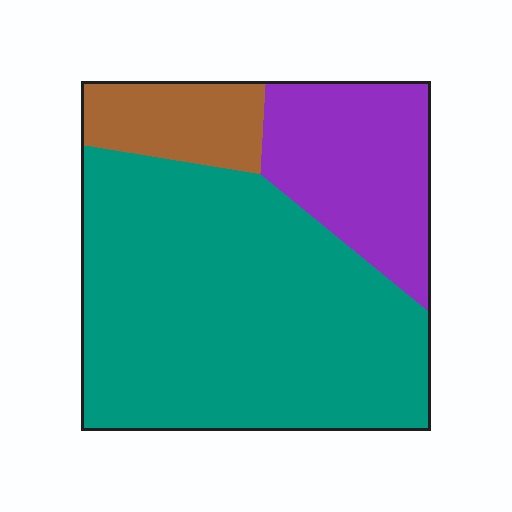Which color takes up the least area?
Brown, at roughly 10%.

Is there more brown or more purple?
Purple.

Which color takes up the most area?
Teal, at roughly 65%.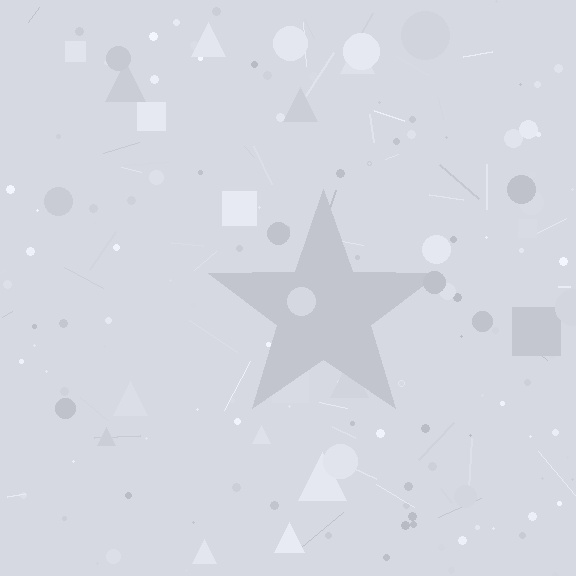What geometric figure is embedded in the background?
A star is embedded in the background.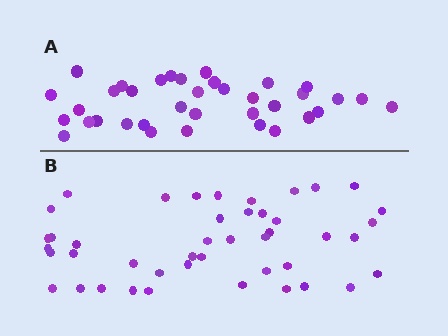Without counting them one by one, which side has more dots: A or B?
Region B (the bottom region) has more dots.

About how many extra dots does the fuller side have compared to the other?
Region B has roughly 8 or so more dots than region A.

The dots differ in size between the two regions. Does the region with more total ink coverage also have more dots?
No. Region A has more total ink coverage because its dots are larger, but region B actually contains more individual dots. Total area can be misleading — the number of items is what matters here.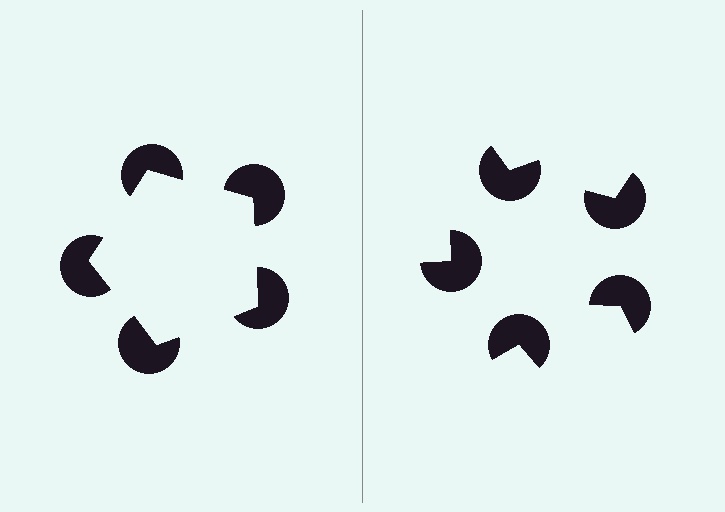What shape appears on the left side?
An illusory pentagon.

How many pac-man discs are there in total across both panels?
10 — 5 on each side.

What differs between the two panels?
The pac-man discs are positioned identically on both sides; only the wedge orientations differ. On the left they align to a pentagon; on the right they are misaligned.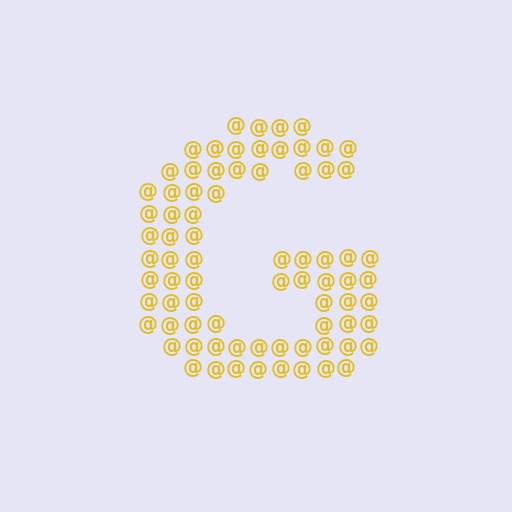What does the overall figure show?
The overall figure shows the letter G.